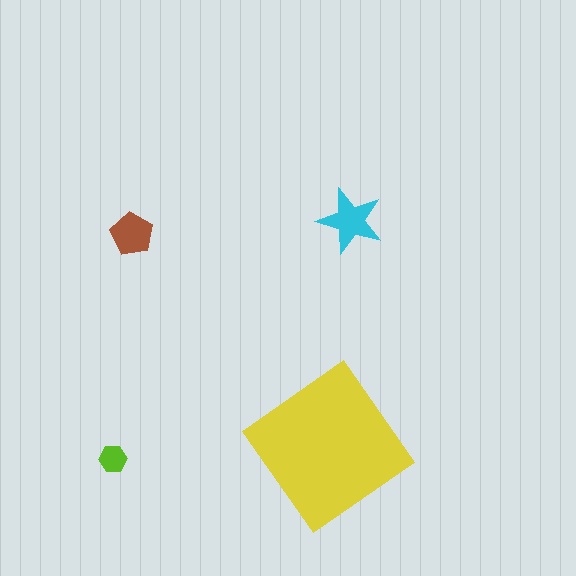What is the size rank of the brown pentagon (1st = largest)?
3rd.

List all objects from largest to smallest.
The yellow diamond, the cyan star, the brown pentagon, the lime hexagon.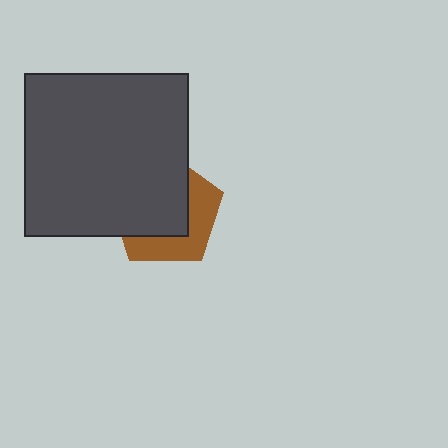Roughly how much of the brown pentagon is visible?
A small part of it is visible (roughly 40%).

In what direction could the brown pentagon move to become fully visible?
The brown pentagon could move toward the lower-right. That would shift it out from behind the dark gray square entirely.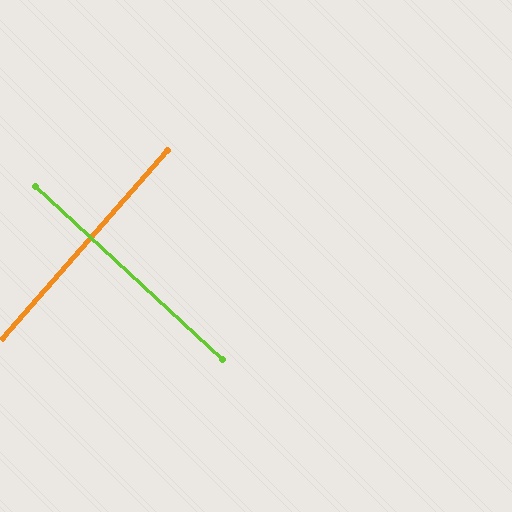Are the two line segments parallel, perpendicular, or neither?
Perpendicular — they meet at approximately 89°.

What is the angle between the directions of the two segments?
Approximately 89 degrees.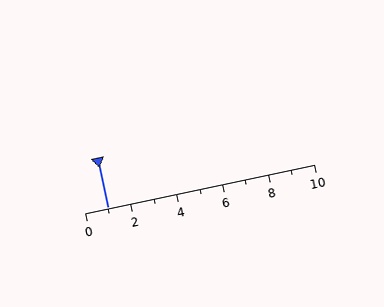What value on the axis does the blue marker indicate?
The marker indicates approximately 1.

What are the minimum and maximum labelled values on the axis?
The axis runs from 0 to 10.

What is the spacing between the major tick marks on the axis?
The major ticks are spaced 2 apart.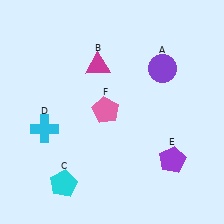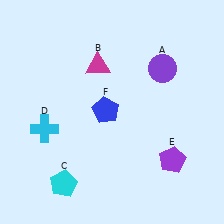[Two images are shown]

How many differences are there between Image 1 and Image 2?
There is 1 difference between the two images.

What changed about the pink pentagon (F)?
In Image 1, F is pink. In Image 2, it changed to blue.